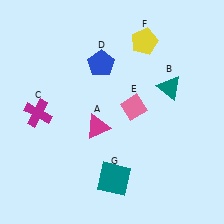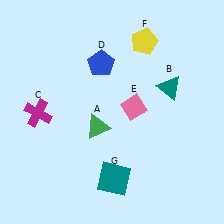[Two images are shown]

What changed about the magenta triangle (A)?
In Image 1, A is magenta. In Image 2, it changed to green.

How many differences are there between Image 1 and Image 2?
There is 1 difference between the two images.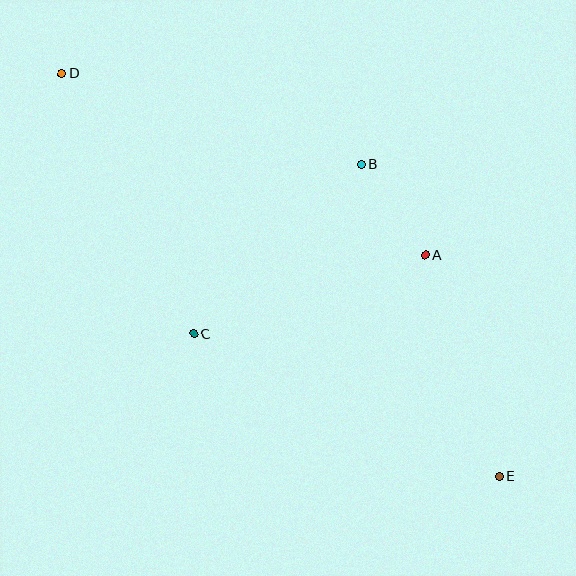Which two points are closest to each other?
Points A and B are closest to each other.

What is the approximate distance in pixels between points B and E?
The distance between B and E is approximately 341 pixels.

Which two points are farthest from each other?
Points D and E are farthest from each other.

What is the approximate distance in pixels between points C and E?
The distance between C and E is approximately 337 pixels.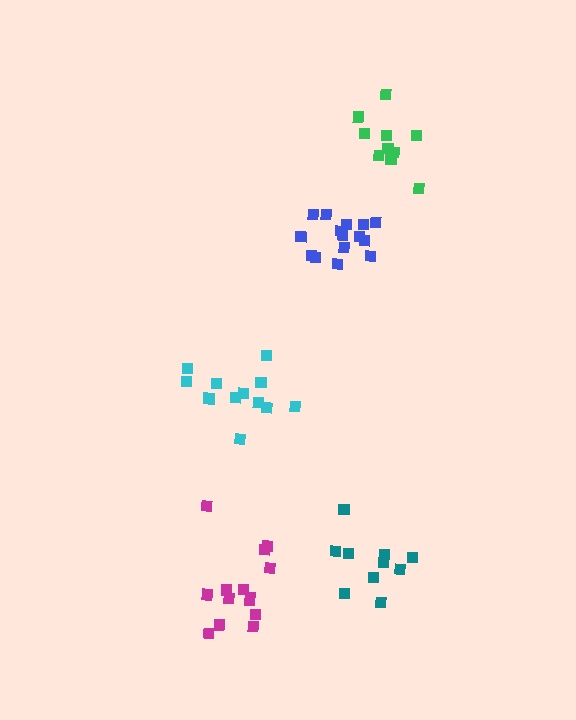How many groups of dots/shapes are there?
There are 5 groups.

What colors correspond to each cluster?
The clusters are colored: cyan, blue, green, magenta, teal.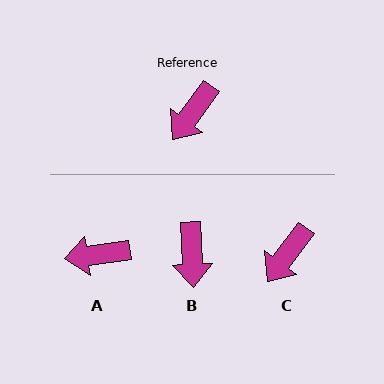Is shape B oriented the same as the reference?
No, it is off by about 39 degrees.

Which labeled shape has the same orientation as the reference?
C.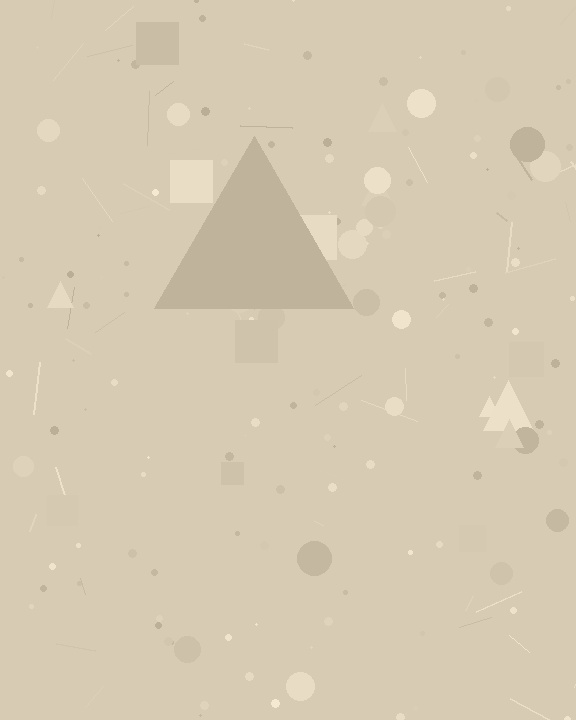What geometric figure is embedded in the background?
A triangle is embedded in the background.